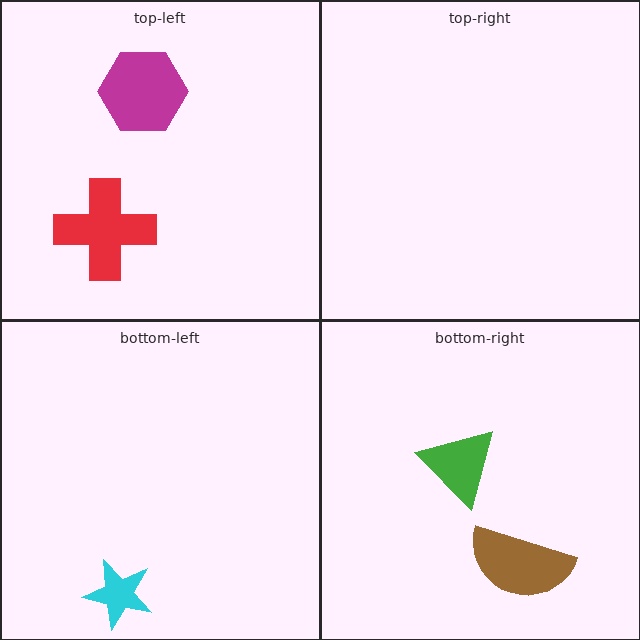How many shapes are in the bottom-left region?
1.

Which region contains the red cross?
The top-left region.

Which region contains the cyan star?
The bottom-left region.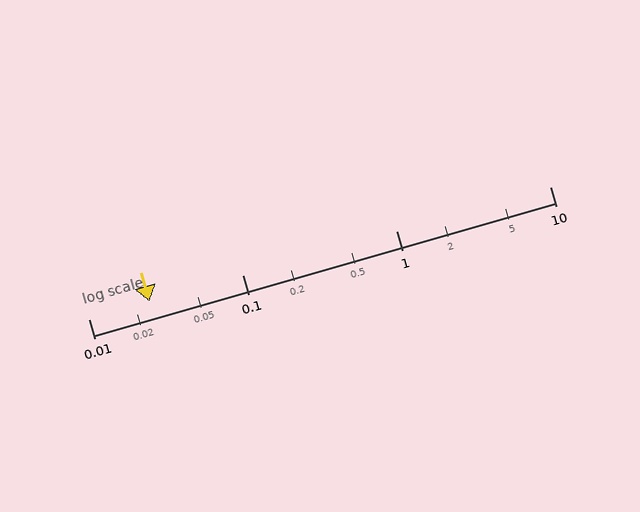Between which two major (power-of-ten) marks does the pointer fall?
The pointer is between 0.01 and 0.1.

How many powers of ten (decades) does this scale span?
The scale spans 3 decades, from 0.01 to 10.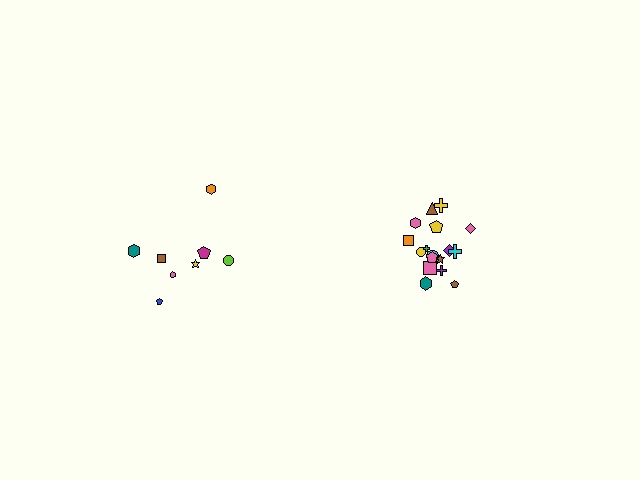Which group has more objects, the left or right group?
The right group.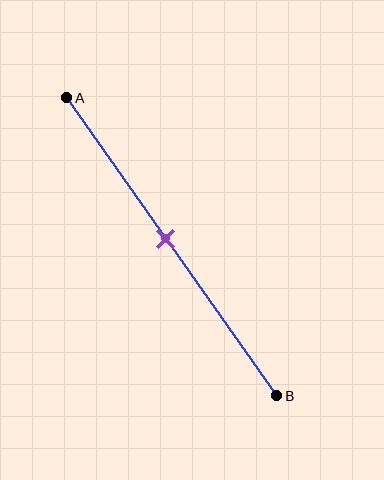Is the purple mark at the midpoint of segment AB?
Yes, the mark is approximately at the midpoint.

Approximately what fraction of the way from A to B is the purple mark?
The purple mark is approximately 45% of the way from A to B.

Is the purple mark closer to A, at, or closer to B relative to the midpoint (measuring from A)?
The purple mark is approximately at the midpoint of segment AB.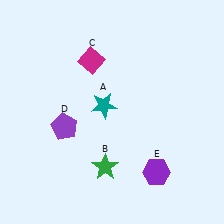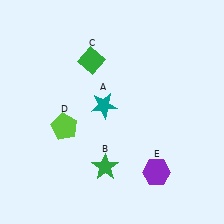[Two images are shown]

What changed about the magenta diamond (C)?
In Image 1, C is magenta. In Image 2, it changed to green.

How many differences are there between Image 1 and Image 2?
There are 2 differences between the two images.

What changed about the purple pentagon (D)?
In Image 1, D is purple. In Image 2, it changed to lime.